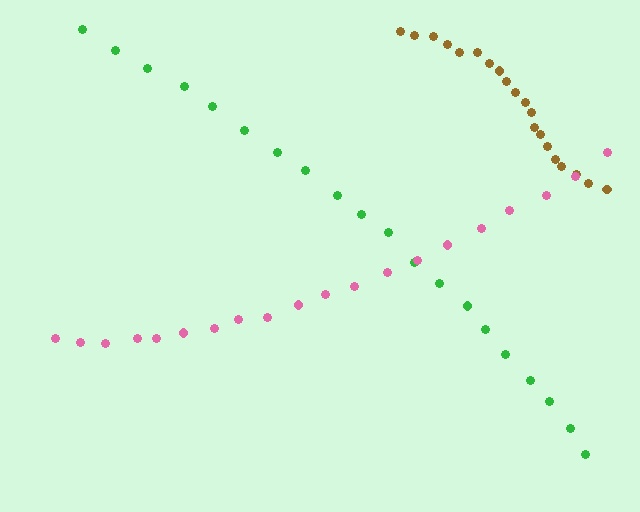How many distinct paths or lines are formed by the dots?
There are 3 distinct paths.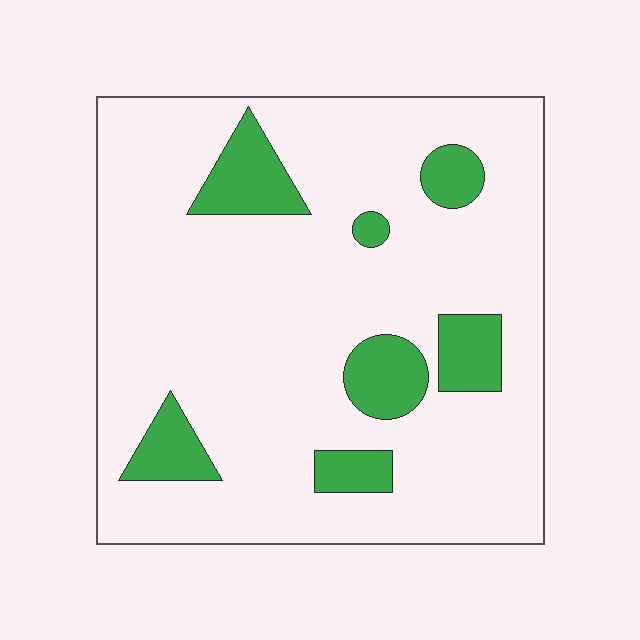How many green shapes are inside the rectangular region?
7.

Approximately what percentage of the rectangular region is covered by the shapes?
Approximately 15%.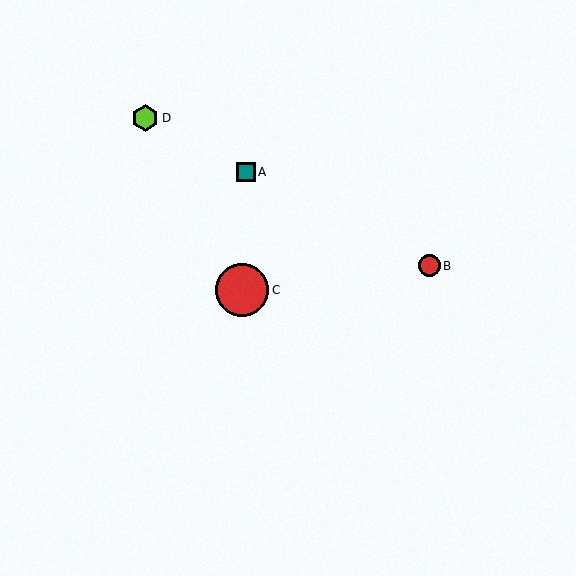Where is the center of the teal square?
The center of the teal square is at (246, 172).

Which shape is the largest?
The red circle (labeled C) is the largest.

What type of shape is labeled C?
Shape C is a red circle.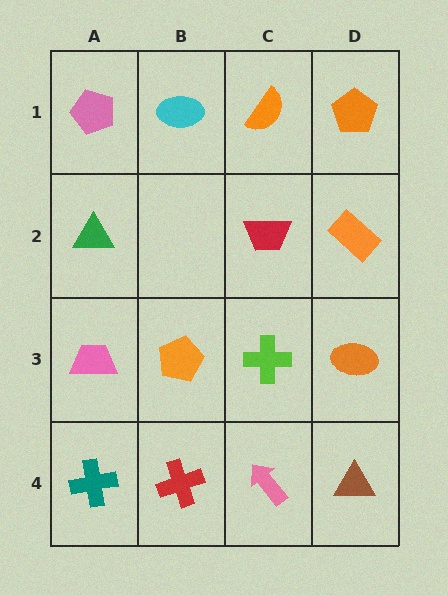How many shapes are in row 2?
3 shapes.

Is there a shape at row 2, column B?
No, that cell is empty.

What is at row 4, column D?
A brown triangle.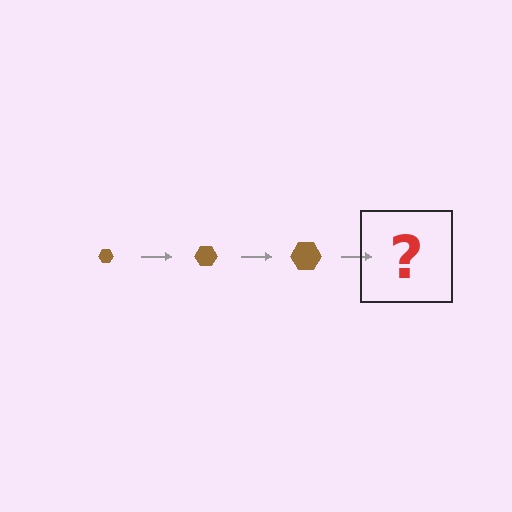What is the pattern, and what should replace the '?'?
The pattern is that the hexagon gets progressively larger each step. The '?' should be a brown hexagon, larger than the previous one.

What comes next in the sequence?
The next element should be a brown hexagon, larger than the previous one.